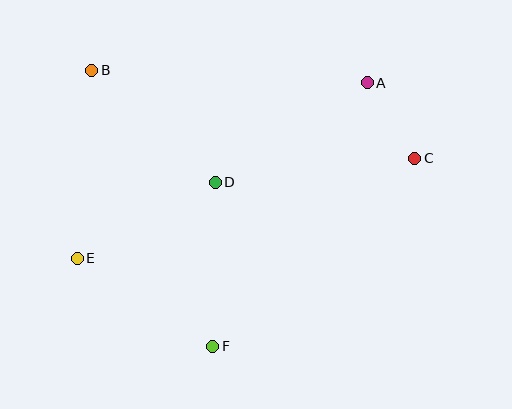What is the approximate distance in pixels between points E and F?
The distance between E and F is approximately 161 pixels.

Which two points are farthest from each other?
Points C and E are farthest from each other.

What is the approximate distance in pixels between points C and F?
The distance between C and F is approximately 276 pixels.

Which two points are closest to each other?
Points A and C are closest to each other.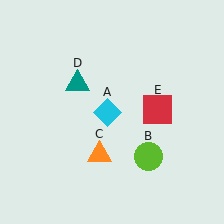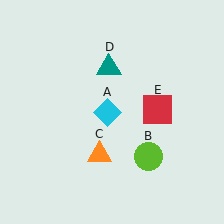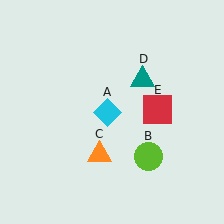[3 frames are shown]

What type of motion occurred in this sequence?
The teal triangle (object D) rotated clockwise around the center of the scene.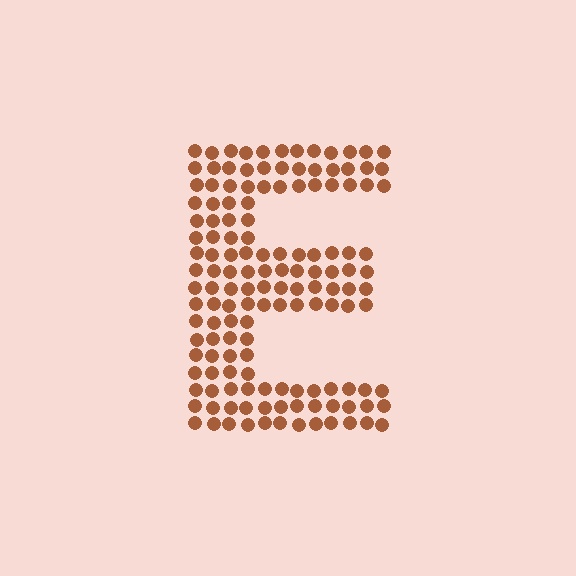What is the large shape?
The large shape is the letter E.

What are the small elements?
The small elements are circles.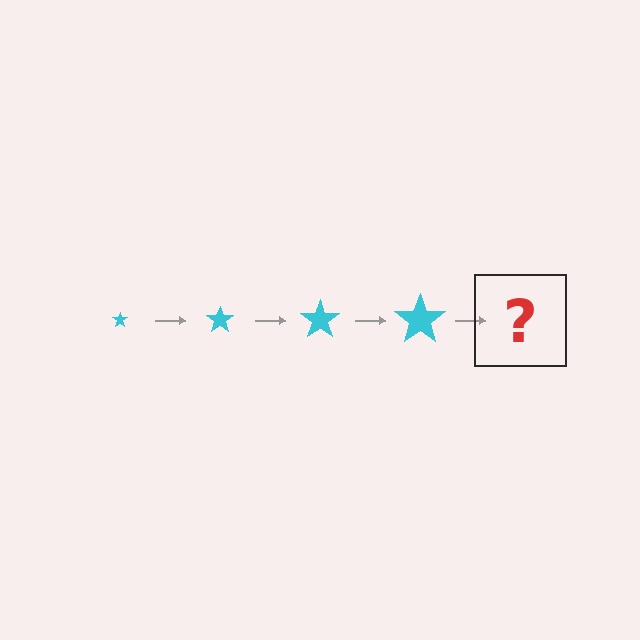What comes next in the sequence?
The next element should be a cyan star, larger than the previous one.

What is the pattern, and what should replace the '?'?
The pattern is that the star gets progressively larger each step. The '?' should be a cyan star, larger than the previous one.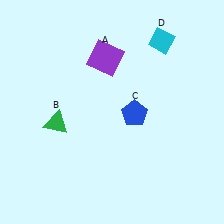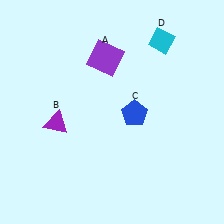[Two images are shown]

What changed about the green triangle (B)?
In Image 1, B is green. In Image 2, it changed to purple.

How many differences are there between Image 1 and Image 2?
There is 1 difference between the two images.